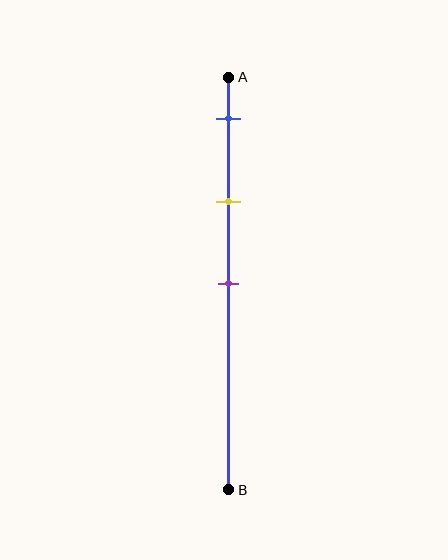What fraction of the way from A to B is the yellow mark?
The yellow mark is approximately 30% (0.3) of the way from A to B.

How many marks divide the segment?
There are 3 marks dividing the segment.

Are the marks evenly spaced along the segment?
Yes, the marks are approximately evenly spaced.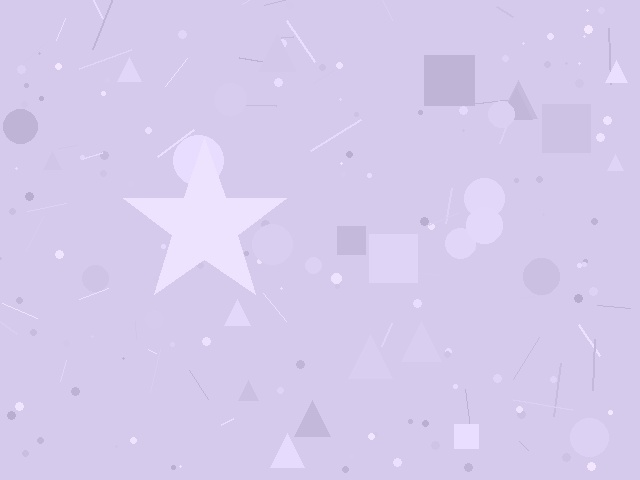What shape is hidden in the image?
A star is hidden in the image.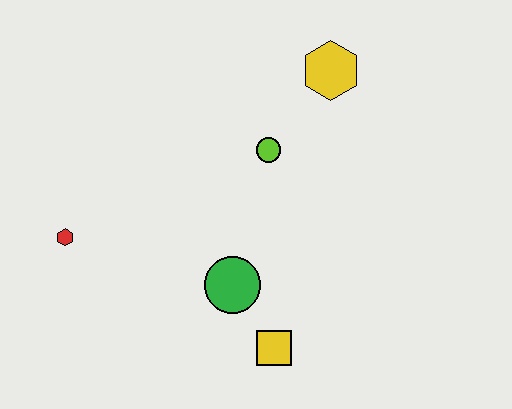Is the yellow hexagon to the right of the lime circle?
Yes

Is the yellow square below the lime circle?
Yes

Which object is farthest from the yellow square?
The yellow hexagon is farthest from the yellow square.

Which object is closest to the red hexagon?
The green circle is closest to the red hexagon.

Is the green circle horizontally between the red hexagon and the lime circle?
Yes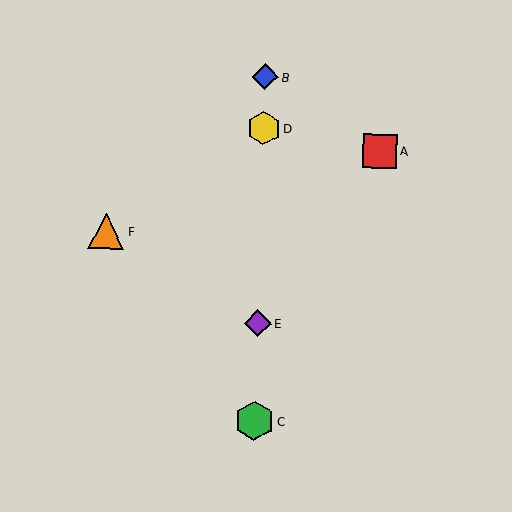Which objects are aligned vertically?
Objects B, C, D, E are aligned vertically.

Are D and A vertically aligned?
No, D is at x≈264 and A is at x≈380.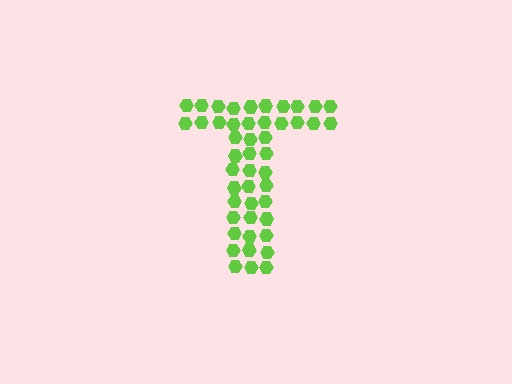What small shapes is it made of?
It is made of small hexagons.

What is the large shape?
The large shape is the letter T.